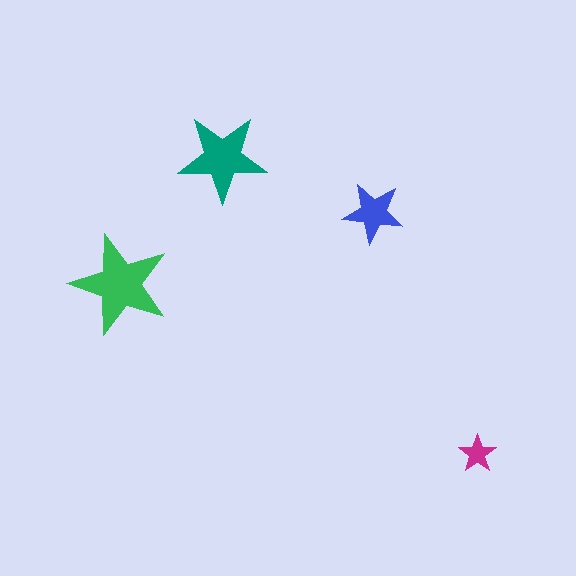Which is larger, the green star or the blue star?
The green one.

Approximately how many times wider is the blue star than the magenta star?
About 1.5 times wider.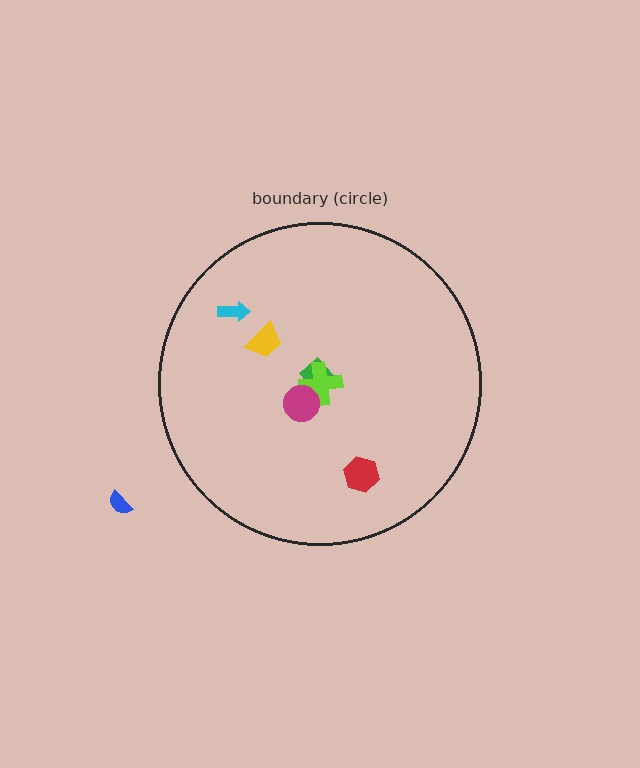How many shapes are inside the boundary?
6 inside, 1 outside.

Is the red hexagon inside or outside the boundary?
Inside.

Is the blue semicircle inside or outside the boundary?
Outside.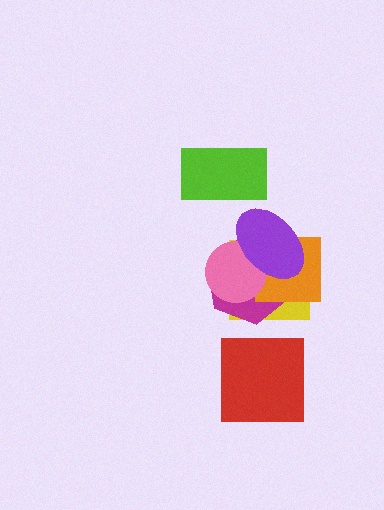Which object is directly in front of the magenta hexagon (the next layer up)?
The orange square is directly in front of the magenta hexagon.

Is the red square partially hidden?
No, no other shape covers it.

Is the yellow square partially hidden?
Yes, it is partially covered by another shape.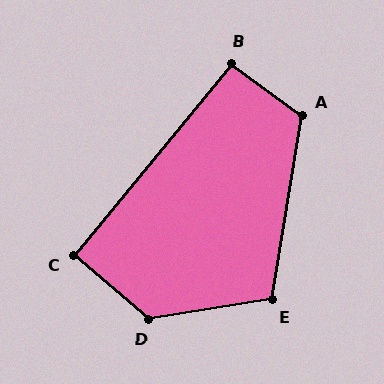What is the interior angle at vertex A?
Approximately 117 degrees (obtuse).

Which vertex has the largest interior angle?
D, at approximately 131 degrees.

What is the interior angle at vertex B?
Approximately 93 degrees (approximately right).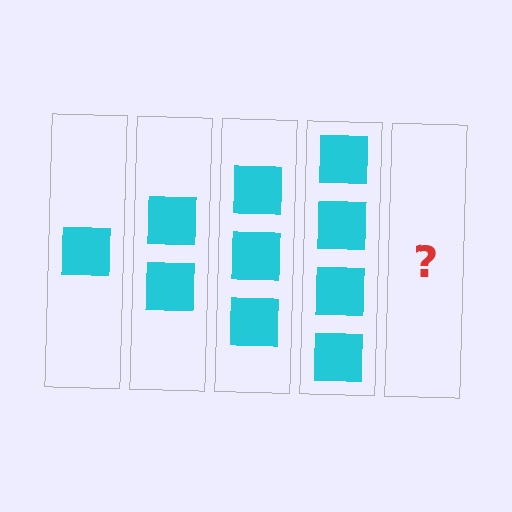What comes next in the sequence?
The next element should be 5 squares.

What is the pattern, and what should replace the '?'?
The pattern is that each step adds one more square. The '?' should be 5 squares.